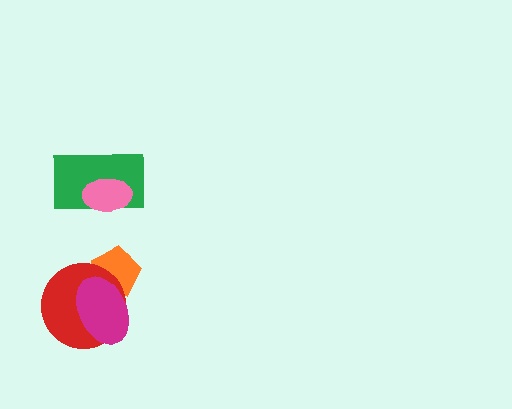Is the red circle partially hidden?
Yes, it is partially covered by another shape.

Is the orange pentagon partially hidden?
Yes, it is partially covered by another shape.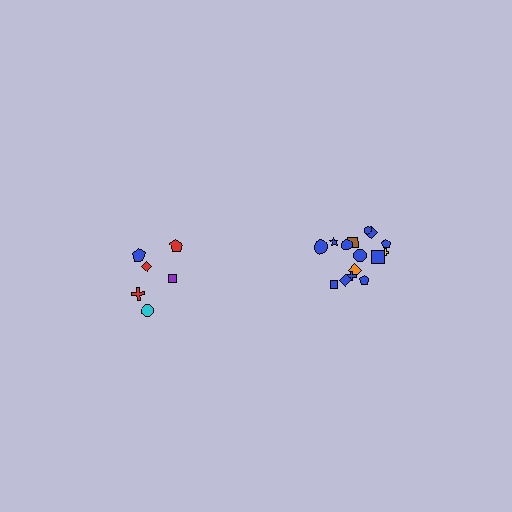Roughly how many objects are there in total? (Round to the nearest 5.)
Roughly 20 objects in total.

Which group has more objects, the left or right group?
The right group.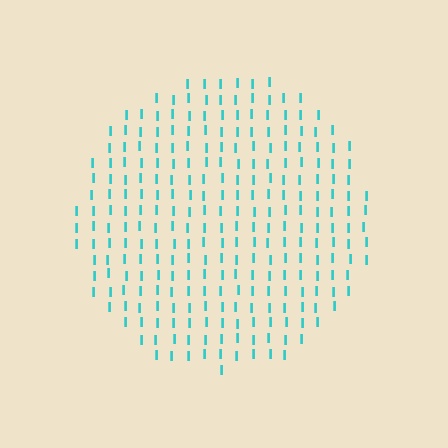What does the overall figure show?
The overall figure shows a circle.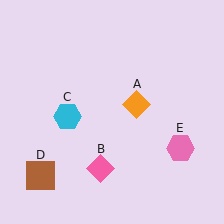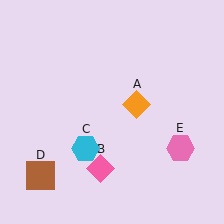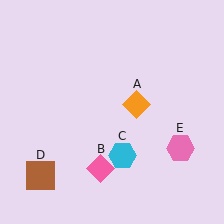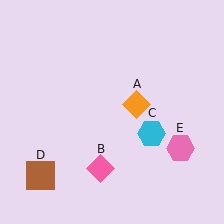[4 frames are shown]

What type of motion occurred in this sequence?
The cyan hexagon (object C) rotated counterclockwise around the center of the scene.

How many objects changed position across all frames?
1 object changed position: cyan hexagon (object C).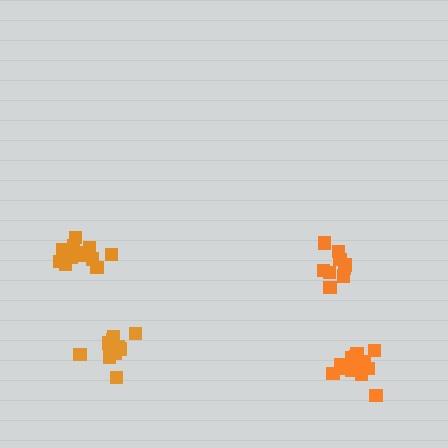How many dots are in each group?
Group 1: 11 dots, Group 2: 14 dots, Group 3: 13 dots, Group 4: 9 dots (47 total).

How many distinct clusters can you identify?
There are 4 distinct clusters.